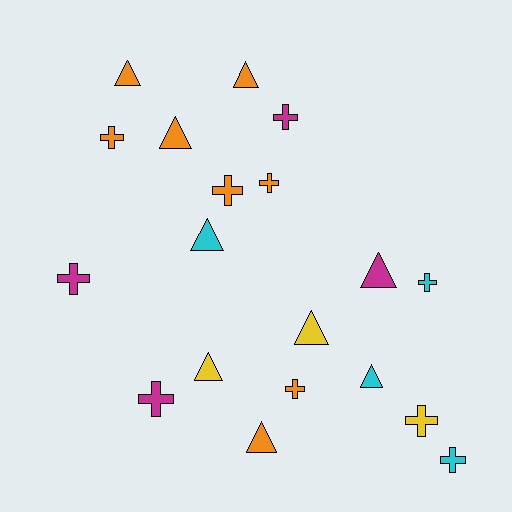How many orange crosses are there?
There are 4 orange crosses.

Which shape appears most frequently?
Cross, with 10 objects.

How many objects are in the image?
There are 19 objects.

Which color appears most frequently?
Orange, with 8 objects.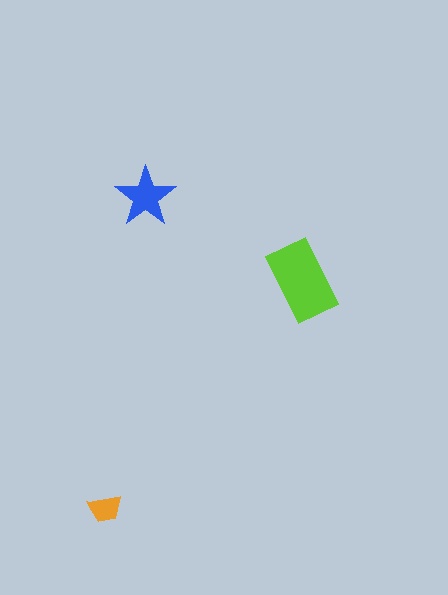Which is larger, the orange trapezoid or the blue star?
The blue star.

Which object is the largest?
The lime rectangle.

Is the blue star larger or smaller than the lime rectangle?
Smaller.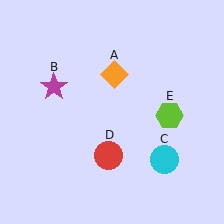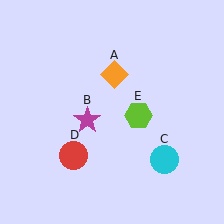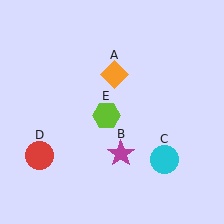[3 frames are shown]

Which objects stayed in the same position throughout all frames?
Orange diamond (object A) and cyan circle (object C) remained stationary.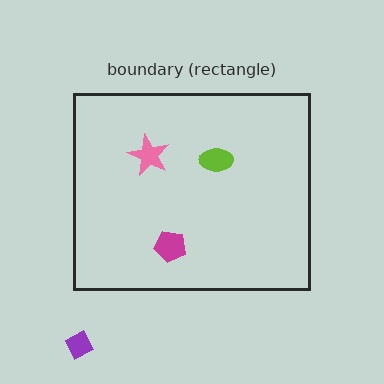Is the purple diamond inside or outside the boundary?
Outside.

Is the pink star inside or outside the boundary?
Inside.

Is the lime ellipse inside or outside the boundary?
Inside.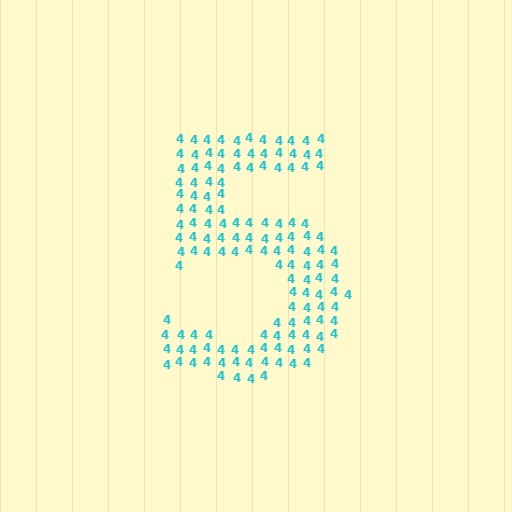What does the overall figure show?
The overall figure shows the digit 5.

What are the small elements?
The small elements are digit 4's.